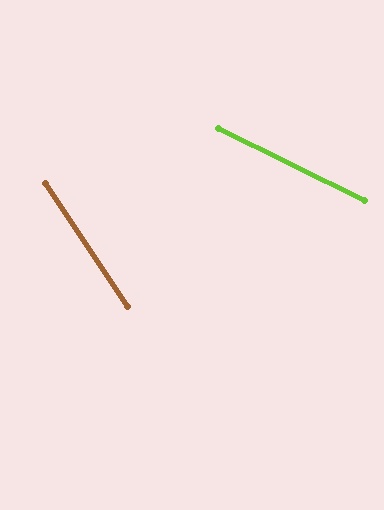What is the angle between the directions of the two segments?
Approximately 30 degrees.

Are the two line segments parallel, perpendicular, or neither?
Neither parallel nor perpendicular — they differ by about 30°.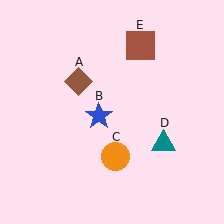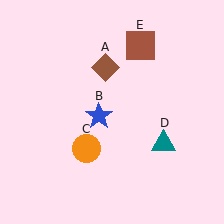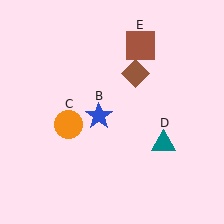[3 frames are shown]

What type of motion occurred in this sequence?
The brown diamond (object A), orange circle (object C) rotated clockwise around the center of the scene.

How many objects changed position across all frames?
2 objects changed position: brown diamond (object A), orange circle (object C).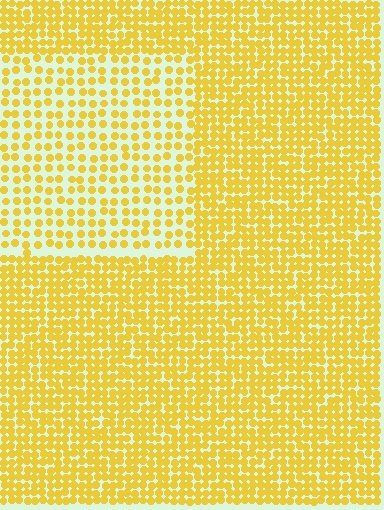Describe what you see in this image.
The image contains small yellow elements arranged at two different densities. A rectangle-shaped region is visible where the elements are less densely packed than the surrounding area.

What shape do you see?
I see a rectangle.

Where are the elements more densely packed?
The elements are more densely packed outside the rectangle boundary.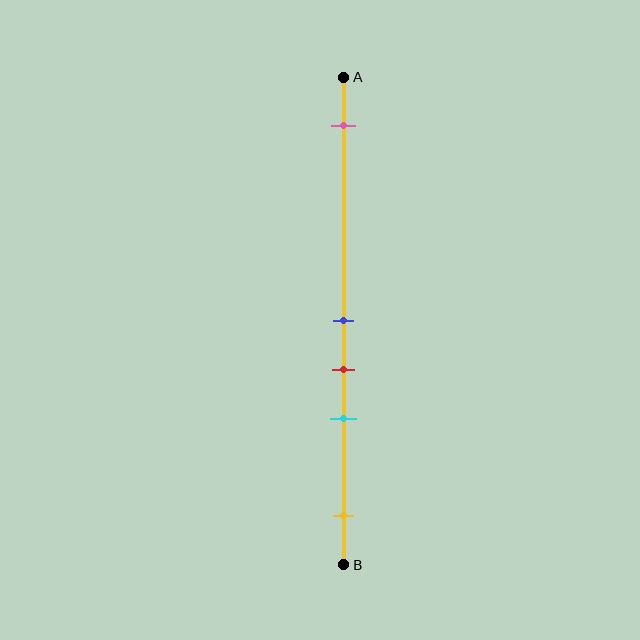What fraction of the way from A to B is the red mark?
The red mark is approximately 60% (0.6) of the way from A to B.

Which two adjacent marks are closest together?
The blue and red marks are the closest adjacent pair.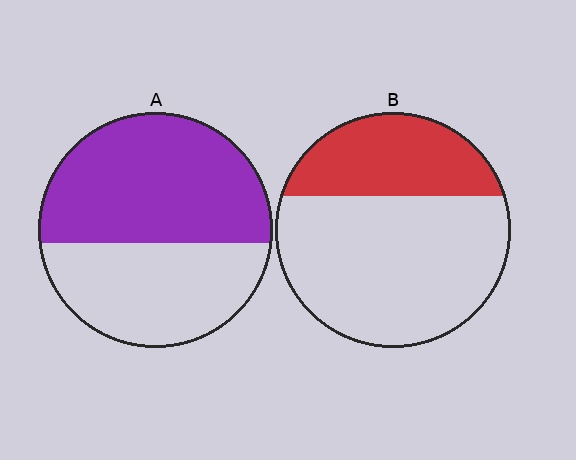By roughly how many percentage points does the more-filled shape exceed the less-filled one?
By roughly 25 percentage points (A over B).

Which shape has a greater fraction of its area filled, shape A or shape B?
Shape A.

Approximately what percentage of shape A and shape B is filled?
A is approximately 55% and B is approximately 30%.